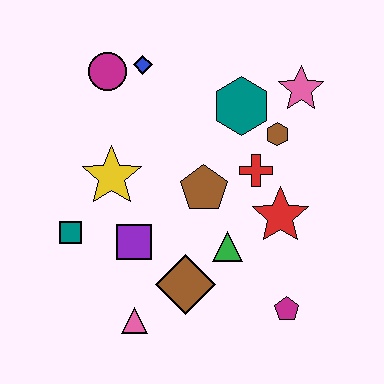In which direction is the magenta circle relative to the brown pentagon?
The magenta circle is above the brown pentagon.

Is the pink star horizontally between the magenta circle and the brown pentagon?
No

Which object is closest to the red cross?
The brown hexagon is closest to the red cross.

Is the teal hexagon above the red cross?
Yes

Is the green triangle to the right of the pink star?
No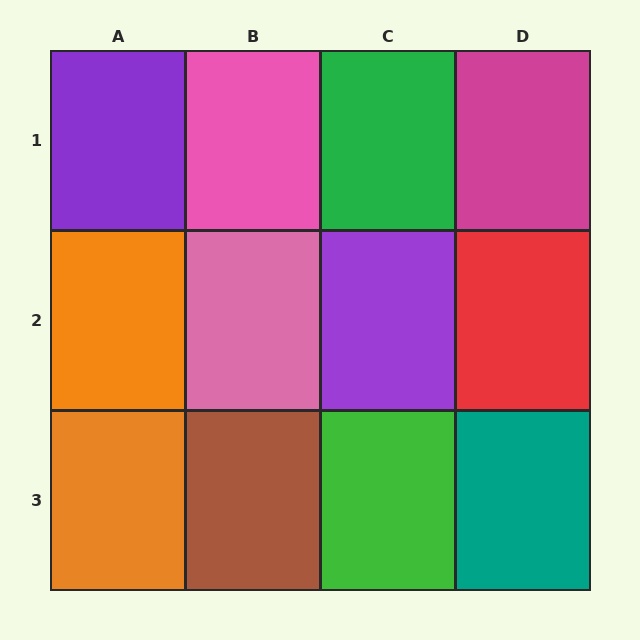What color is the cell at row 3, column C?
Green.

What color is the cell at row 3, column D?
Teal.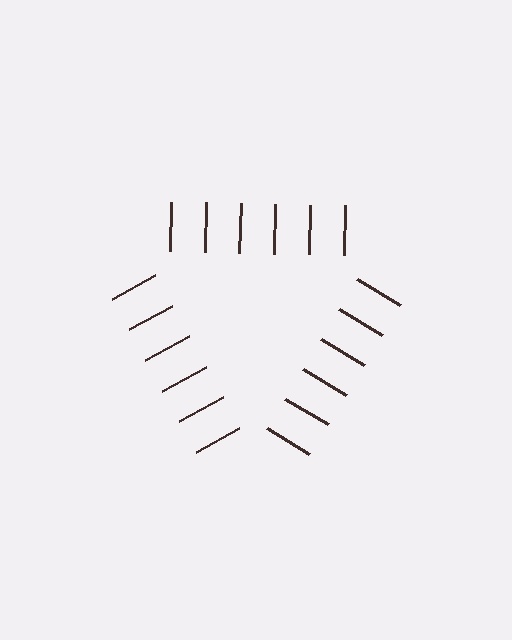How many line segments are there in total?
18 — 6 along each of the 3 edges.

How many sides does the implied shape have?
3 sides — the line-ends trace a triangle.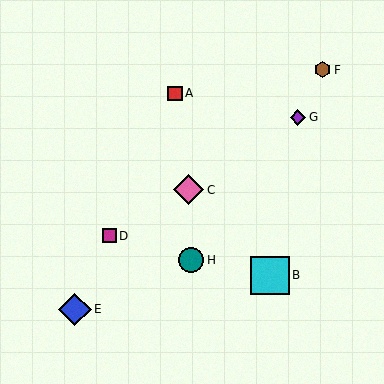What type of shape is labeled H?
Shape H is a teal circle.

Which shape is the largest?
The cyan square (labeled B) is the largest.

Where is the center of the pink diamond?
The center of the pink diamond is at (189, 190).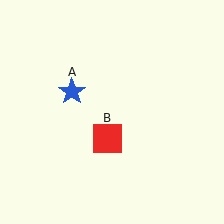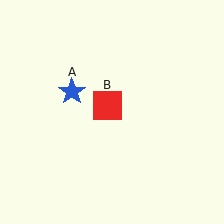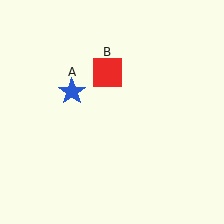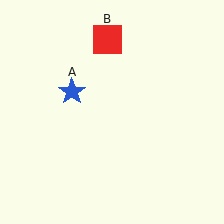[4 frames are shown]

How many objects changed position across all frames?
1 object changed position: red square (object B).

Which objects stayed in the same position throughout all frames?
Blue star (object A) remained stationary.